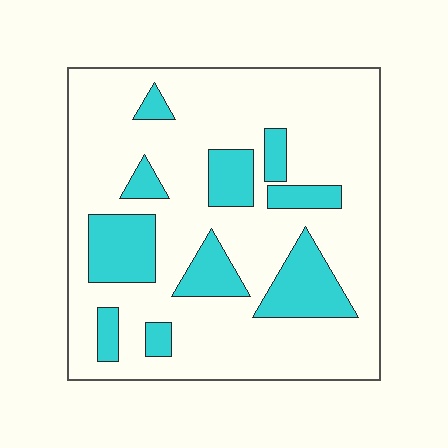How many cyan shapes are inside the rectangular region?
10.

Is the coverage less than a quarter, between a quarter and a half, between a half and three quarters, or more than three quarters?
Less than a quarter.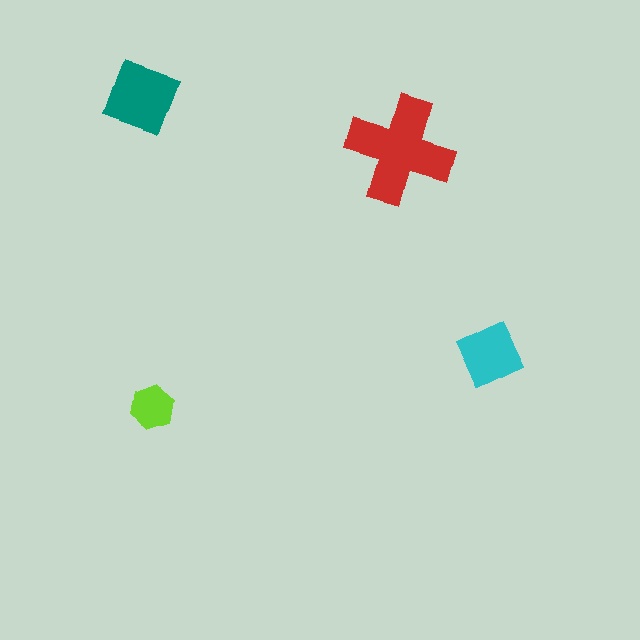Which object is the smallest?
The lime hexagon.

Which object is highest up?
The teal diamond is topmost.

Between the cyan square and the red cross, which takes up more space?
The red cross.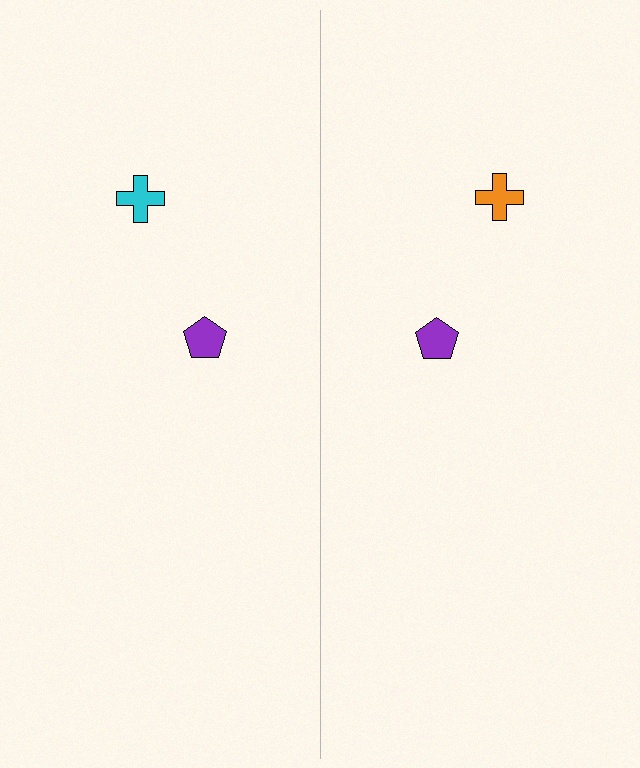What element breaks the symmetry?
The orange cross on the right side breaks the symmetry — its mirror counterpart is cyan.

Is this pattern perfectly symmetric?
No, the pattern is not perfectly symmetric. The orange cross on the right side breaks the symmetry — its mirror counterpart is cyan.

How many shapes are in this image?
There are 4 shapes in this image.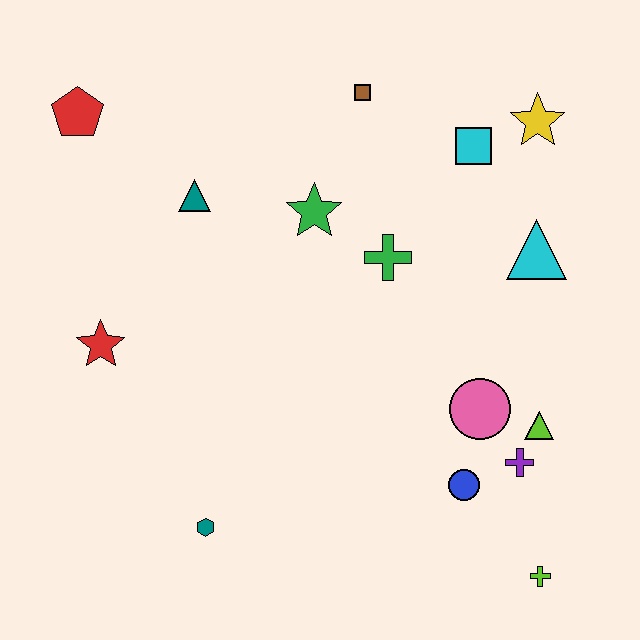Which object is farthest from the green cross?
The lime cross is farthest from the green cross.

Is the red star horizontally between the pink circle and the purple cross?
No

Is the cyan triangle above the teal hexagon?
Yes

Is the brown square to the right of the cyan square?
No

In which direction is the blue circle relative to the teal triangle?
The blue circle is below the teal triangle.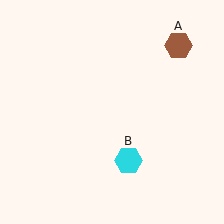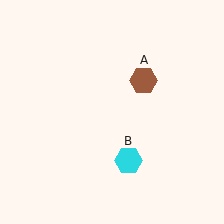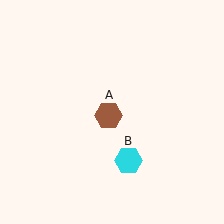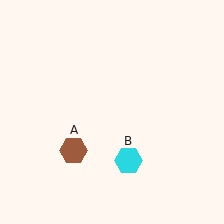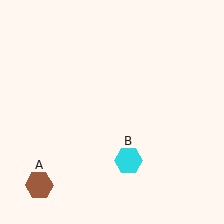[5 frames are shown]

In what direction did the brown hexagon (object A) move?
The brown hexagon (object A) moved down and to the left.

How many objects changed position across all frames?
1 object changed position: brown hexagon (object A).